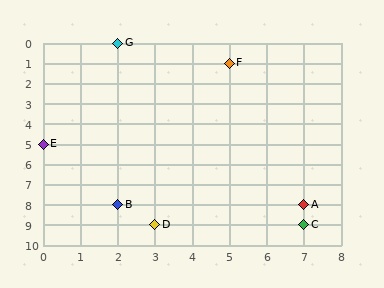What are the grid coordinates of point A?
Point A is at grid coordinates (7, 8).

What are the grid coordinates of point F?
Point F is at grid coordinates (5, 1).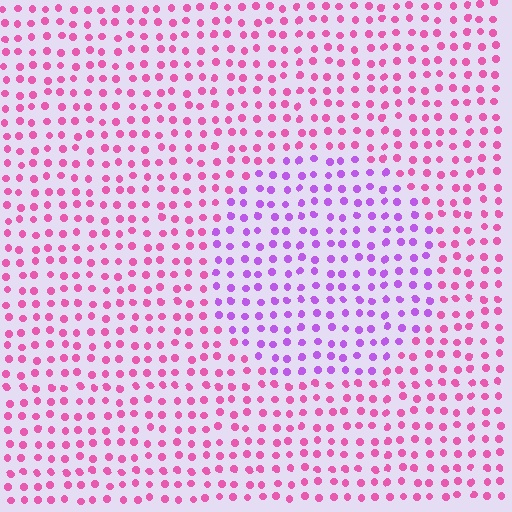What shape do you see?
I see a circle.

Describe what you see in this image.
The image is filled with small pink elements in a uniform arrangement. A circle-shaped region is visible where the elements are tinted to a slightly different hue, forming a subtle color boundary.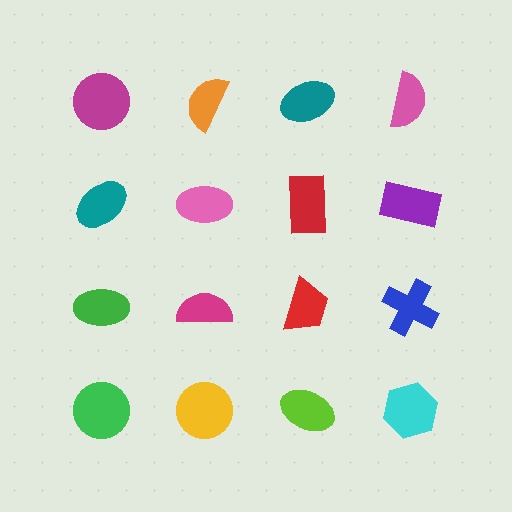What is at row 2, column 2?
A pink ellipse.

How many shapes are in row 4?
4 shapes.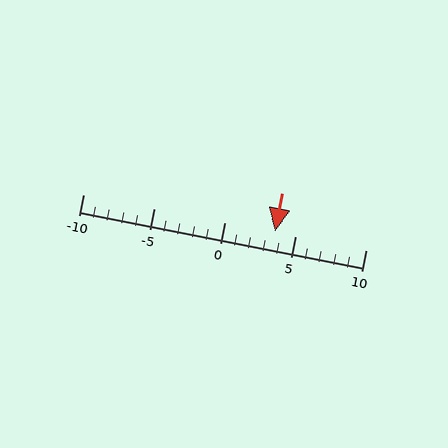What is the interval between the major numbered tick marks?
The major tick marks are spaced 5 units apart.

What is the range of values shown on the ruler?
The ruler shows values from -10 to 10.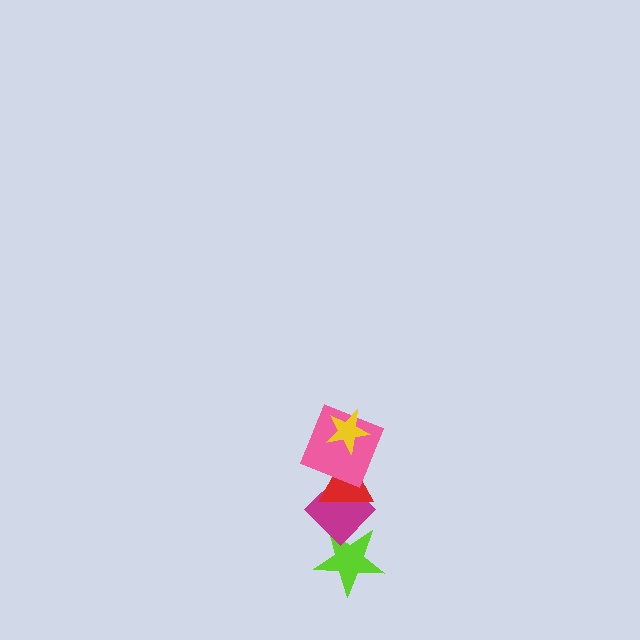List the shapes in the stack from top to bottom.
From top to bottom: the yellow star, the pink square, the red triangle, the magenta diamond, the lime star.